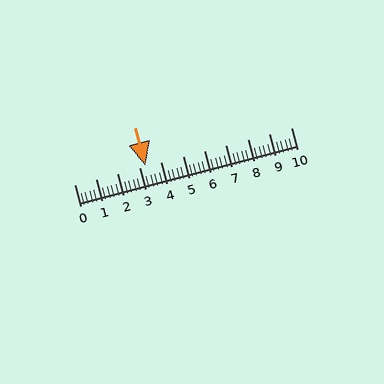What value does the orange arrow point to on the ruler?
The orange arrow points to approximately 3.3.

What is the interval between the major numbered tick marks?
The major tick marks are spaced 1 units apart.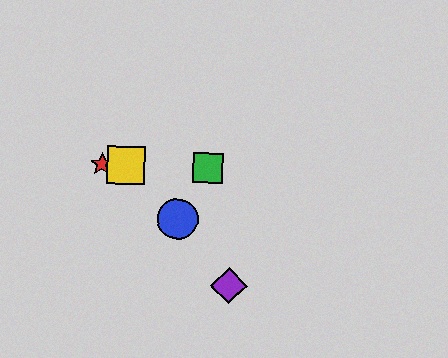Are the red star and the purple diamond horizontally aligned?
No, the red star is at y≈164 and the purple diamond is at y≈286.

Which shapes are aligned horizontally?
The red star, the green square, the yellow square are aligned horizontally.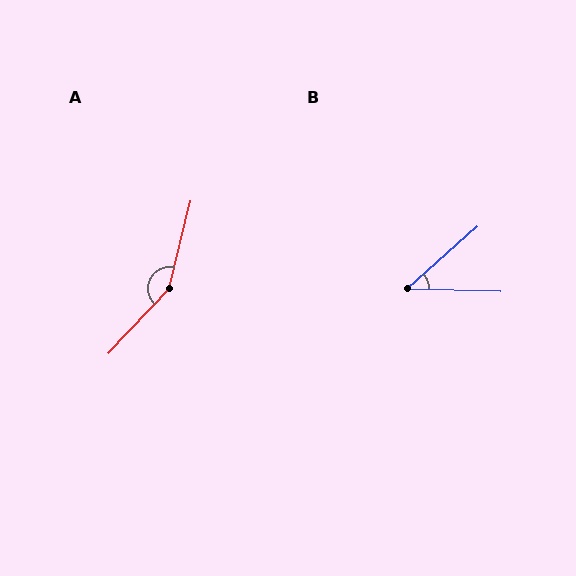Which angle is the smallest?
B, at approximately 44 degrees.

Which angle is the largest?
A, at approximately 150 degrees.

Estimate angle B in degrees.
Approximately 44 degrees.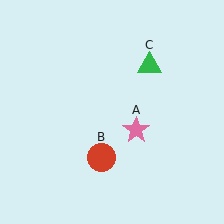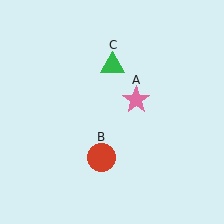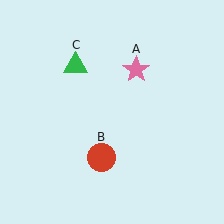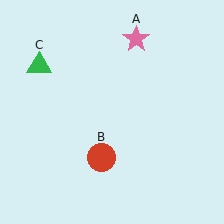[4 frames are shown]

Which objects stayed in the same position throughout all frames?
Red circle (object B) remained stationary.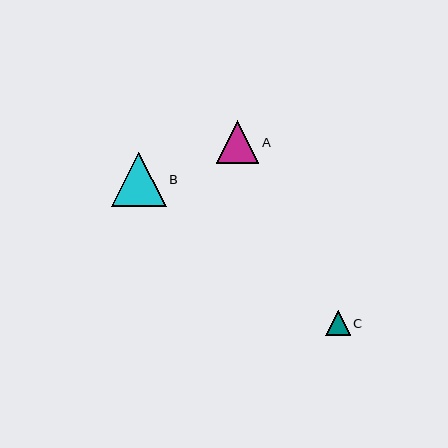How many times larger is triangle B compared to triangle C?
Triangle B is approximately 2.2 times the size of triangle C.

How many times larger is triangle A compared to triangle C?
Triangle A is approximately 1.7 times the size of triangle C.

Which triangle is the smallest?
Triangle C is the smallest with a size of approximately 25 pixels.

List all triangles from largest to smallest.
From largest to smallest: B, A, C.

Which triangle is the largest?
Triangle B is the largest with a size of approximately 54 pixels.